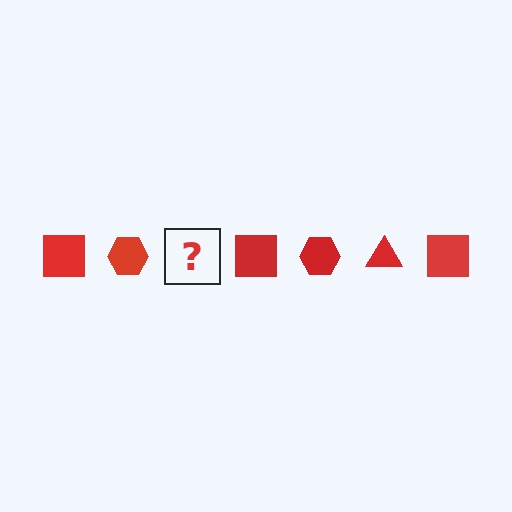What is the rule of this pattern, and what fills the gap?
The rule is that the pattern cycles through square, hexagon, triangle shapes in red. The gap should be filled with a red triangle.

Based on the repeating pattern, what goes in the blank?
The blank should be a red triangle.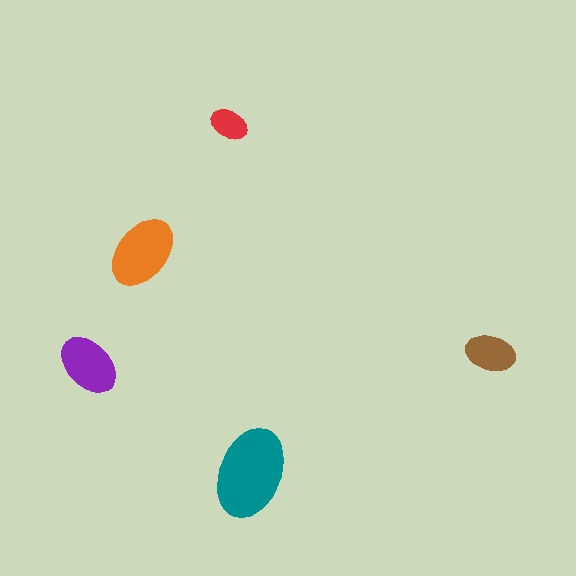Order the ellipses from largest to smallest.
the teal one, the orange one, the purple one, the brown one, the red one.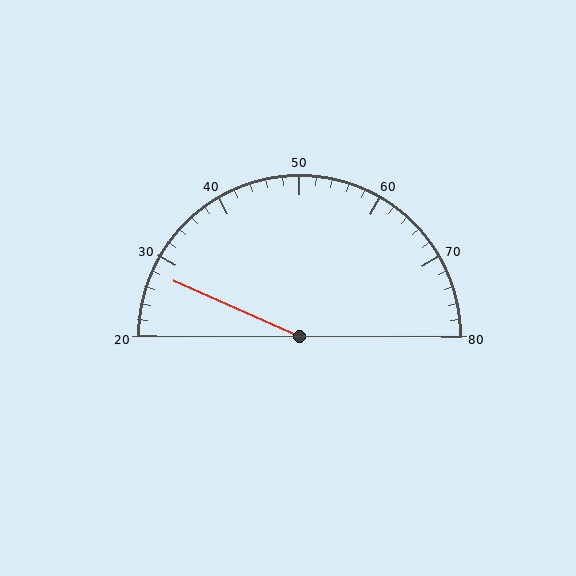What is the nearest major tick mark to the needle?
The nearest major tick mark is 30.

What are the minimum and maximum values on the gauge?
The gauge ranges from 20 to 80.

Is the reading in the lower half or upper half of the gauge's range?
The reading is in the lower half of the range (20 to 80).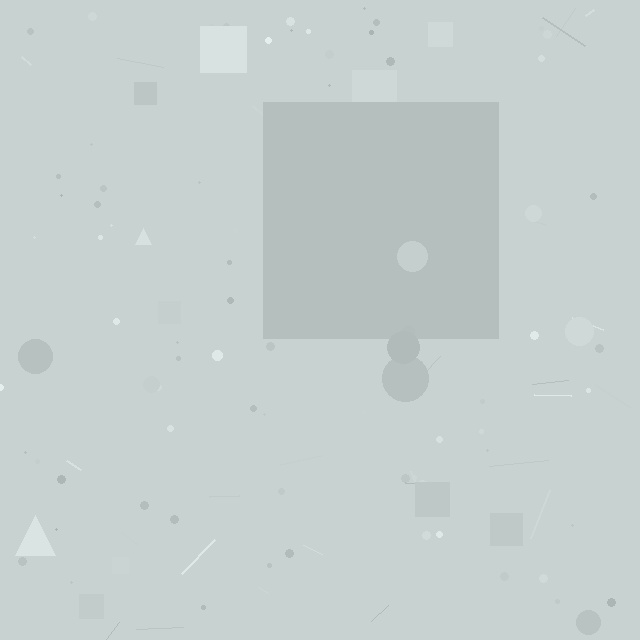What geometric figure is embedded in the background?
A square is embedded in the background.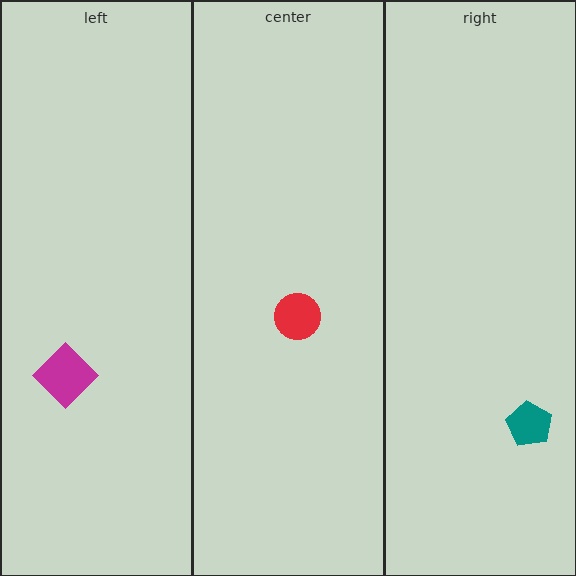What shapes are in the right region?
The teal pentagon.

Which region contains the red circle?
The center region.